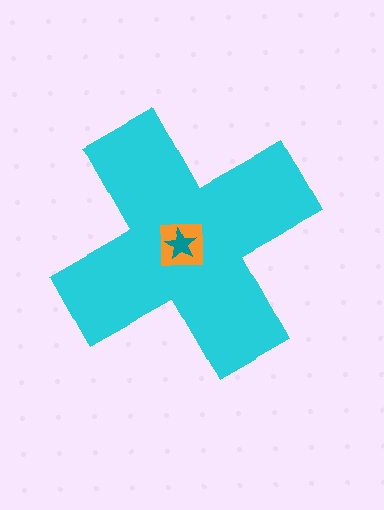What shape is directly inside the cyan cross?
The orange square.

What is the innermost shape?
The teal star.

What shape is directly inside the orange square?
The teal star.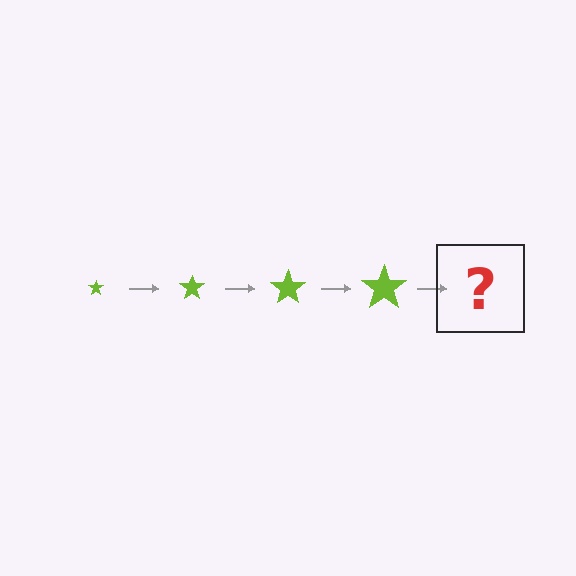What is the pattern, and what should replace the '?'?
The pattern is that the star gets progressively larger each step. The '?' should be a lime star, larger than the previous one.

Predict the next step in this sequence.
The next step is a lime star, larger than the previous one.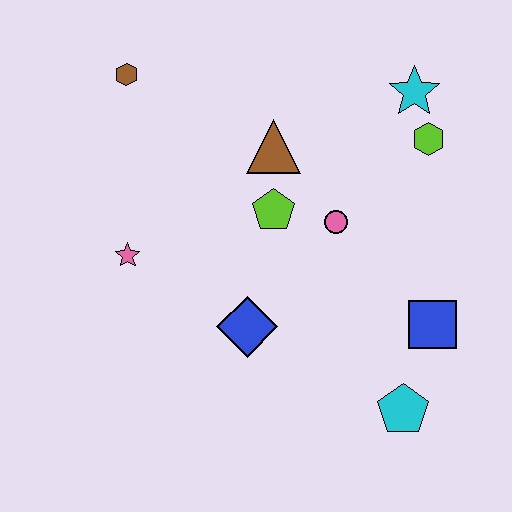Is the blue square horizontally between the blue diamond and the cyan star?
No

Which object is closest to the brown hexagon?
The brown triangle is closest to the brown hexagon.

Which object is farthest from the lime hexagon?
The pink star is farthest from the lime hexagon.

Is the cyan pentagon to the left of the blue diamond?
No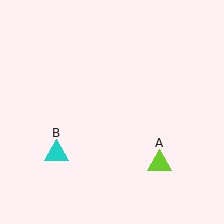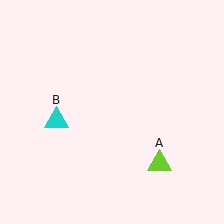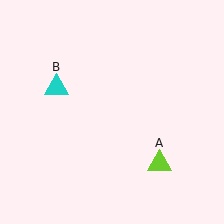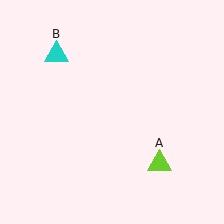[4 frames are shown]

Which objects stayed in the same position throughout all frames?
Lime triangle (object A) remained stationary.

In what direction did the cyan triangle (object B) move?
The cyan triangle (object B) moved up.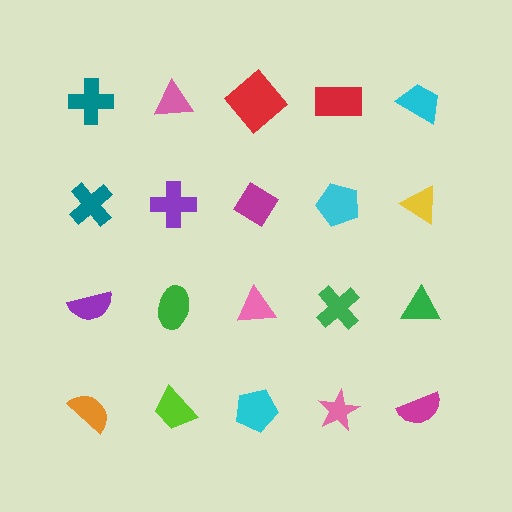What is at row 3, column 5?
A green triangle.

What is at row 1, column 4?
A red rectangle.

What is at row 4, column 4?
A pink star.